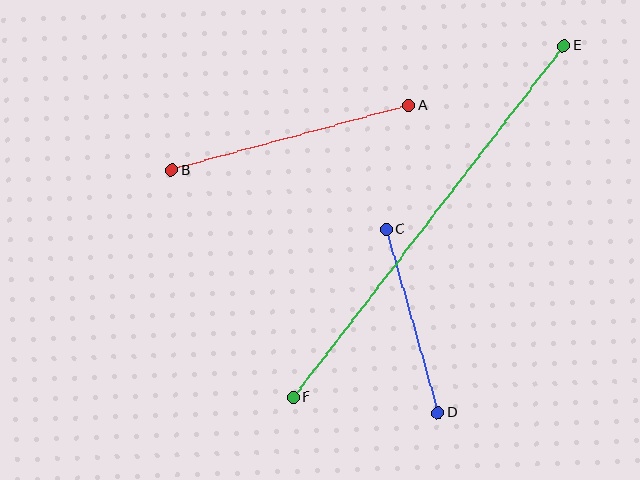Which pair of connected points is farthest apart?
Points E and F are farthest apart.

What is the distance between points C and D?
The distance is approximately 191 pixels.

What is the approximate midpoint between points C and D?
The midpoint is at approximately (412, 321) pixels.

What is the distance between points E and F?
The distance is approximately 444 pixels.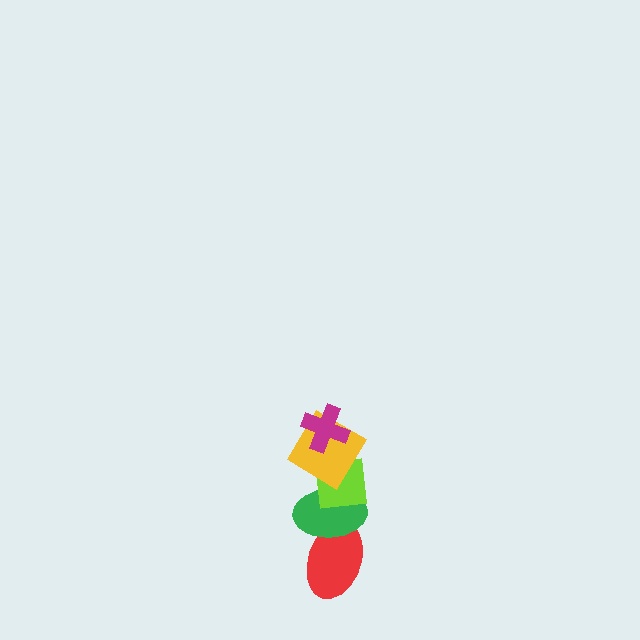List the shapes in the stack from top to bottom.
From top to bottom: the magenta cross, the yellow diamond, the lime square, the green ellipse, the red ellipse.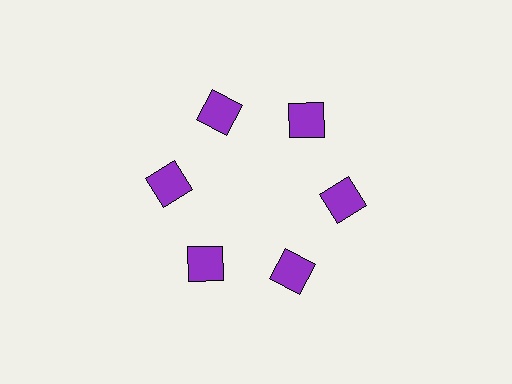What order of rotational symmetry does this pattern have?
This pattern has 6-fold rotational symmetry.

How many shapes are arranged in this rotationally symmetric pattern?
There are 6 shapes, arranged in 6 groups of 1.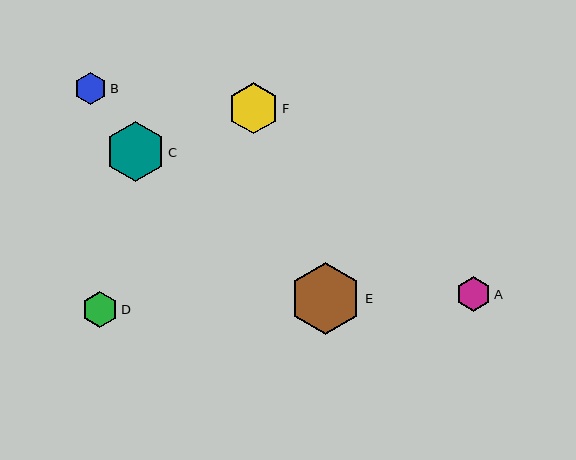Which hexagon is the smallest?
Hexagon B is the smallest with a size of approximately 32 pixels.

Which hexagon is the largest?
Hexagon E is the largest with a size of approximately 72 pixels.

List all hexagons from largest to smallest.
From largest to smallest: E, C, F, D, A, B.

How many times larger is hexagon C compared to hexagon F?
Hexagon C is approximately 1.2 times the size of hexagon F.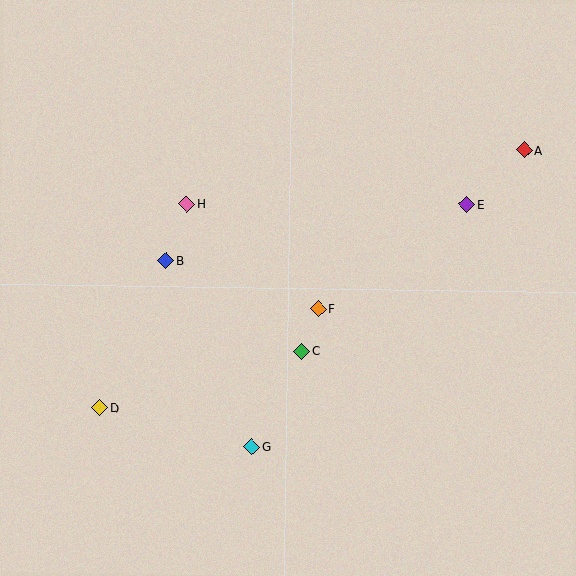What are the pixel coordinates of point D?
Point D is at (100, 408).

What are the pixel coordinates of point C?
Point C is at (302, 352).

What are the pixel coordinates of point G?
Point G is at (252, 447).